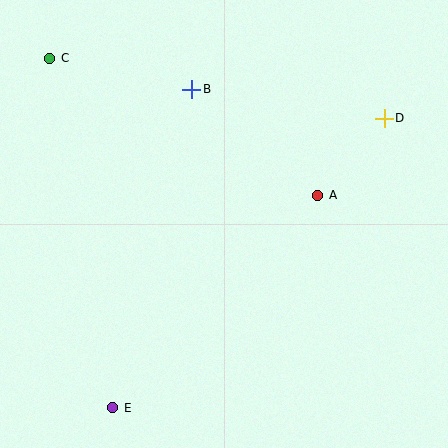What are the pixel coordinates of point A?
Point A is at (318, 195).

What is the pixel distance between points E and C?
The distance between E and C is 355 pixels.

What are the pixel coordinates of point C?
Point C is at (50, 58).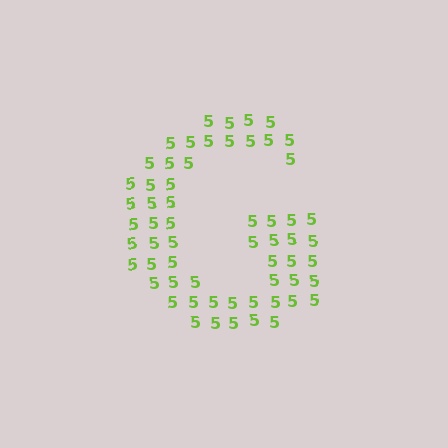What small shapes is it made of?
It is made of small digit 5's.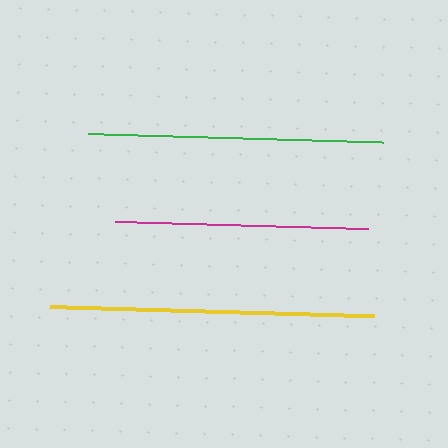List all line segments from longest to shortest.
From longest to shortest: yellow, green, magenta.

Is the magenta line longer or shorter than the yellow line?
The yellow line is longer than the magenta line.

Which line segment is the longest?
The yellow line is the longest at approximately 325 pixels.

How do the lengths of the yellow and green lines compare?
The yellow and green lines are approximately the same length.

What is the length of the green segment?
The green segment is approximately 296 pixels long.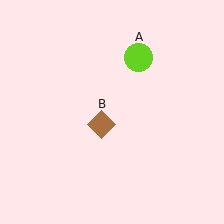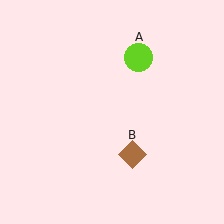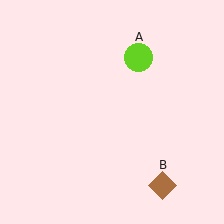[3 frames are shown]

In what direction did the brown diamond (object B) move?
The brown diamond (object B) moved down and to the right.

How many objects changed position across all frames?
1 object changed position: brown diamond (object B).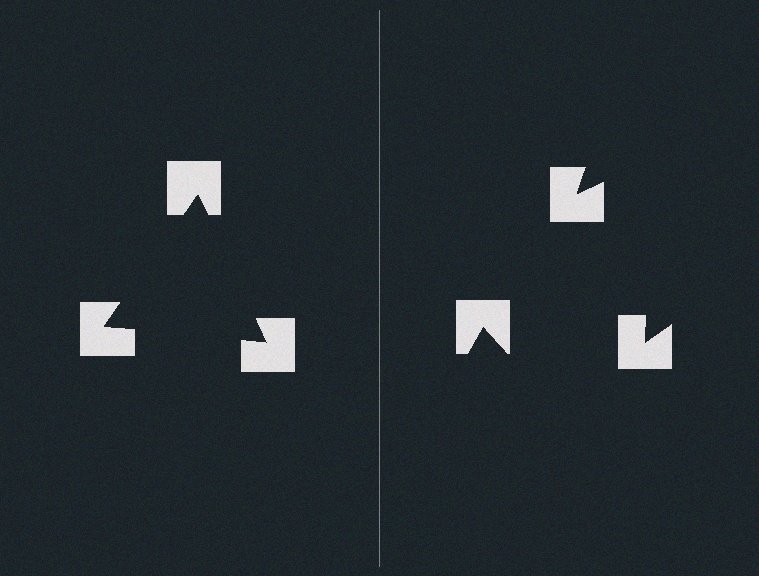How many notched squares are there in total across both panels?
6 — 3 on each side.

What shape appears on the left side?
An illusory triangle.